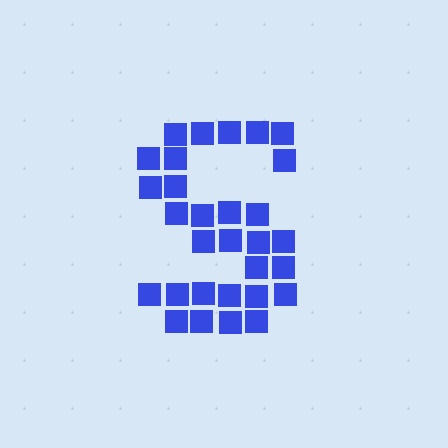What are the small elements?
The small elements are squares.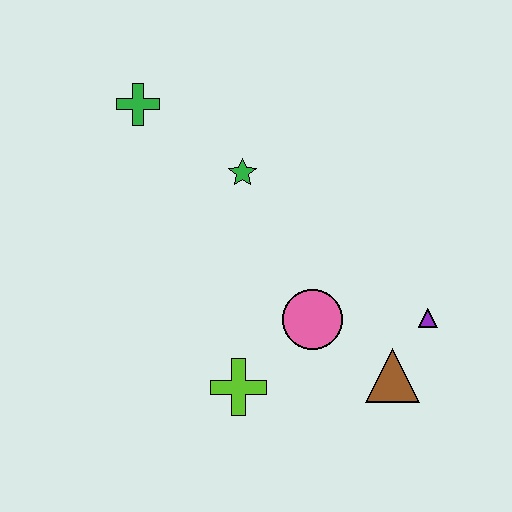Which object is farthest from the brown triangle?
The green cross is farthest from the brown triangle.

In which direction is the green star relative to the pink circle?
The green star is above the pink circle.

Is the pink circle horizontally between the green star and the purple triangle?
Yes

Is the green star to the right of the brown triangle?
No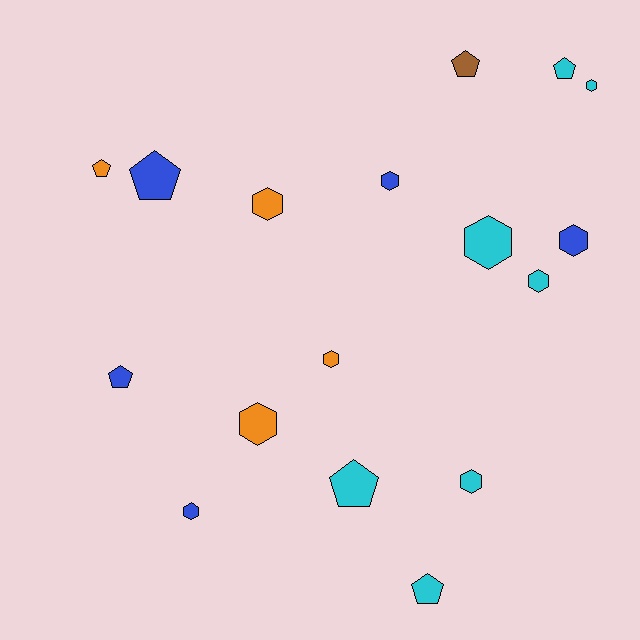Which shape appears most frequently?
Hexagon, with 10 objects.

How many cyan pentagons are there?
There are 3 cyan pentagons.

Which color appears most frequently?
Cyan, with 7 objects.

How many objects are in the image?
There are 17 objects.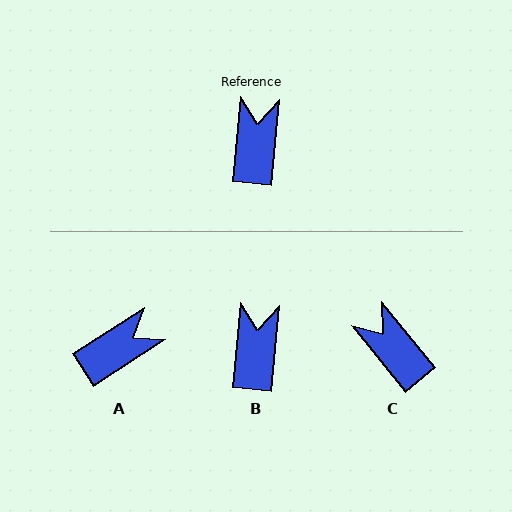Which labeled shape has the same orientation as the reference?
B.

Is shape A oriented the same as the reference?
No, it is off by about 51 degrees.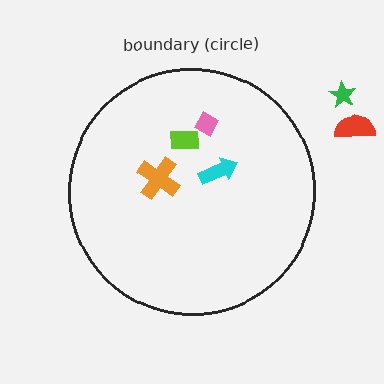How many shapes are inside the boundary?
4 inside, 2 outside.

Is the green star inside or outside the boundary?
Outside.